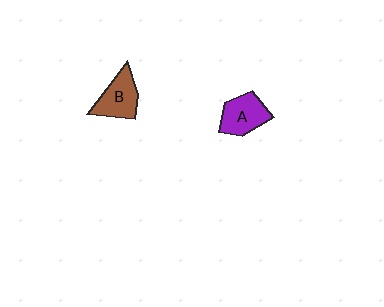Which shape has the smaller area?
Shape B (brown).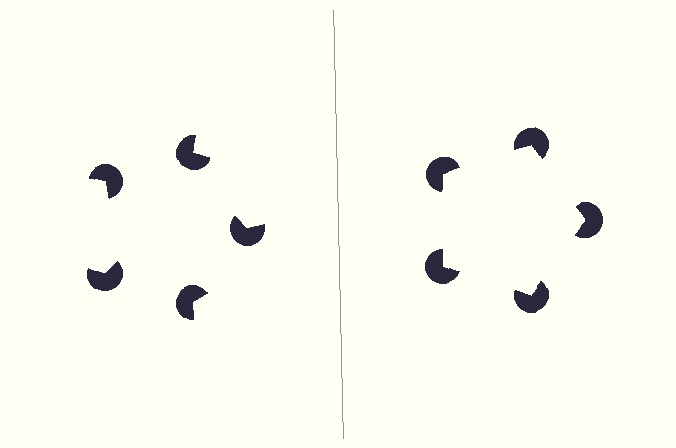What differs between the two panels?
The pac-man discs are positioned identically on both sides; only the wedge orientations differ. On the right they align to a pentagon; on the left they are misaligned.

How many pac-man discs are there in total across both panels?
10 — 5 on each side.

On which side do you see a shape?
An illusory pentagon appears on the right side. On the left side the wedge cuts are rotated, so no coherent shape forms.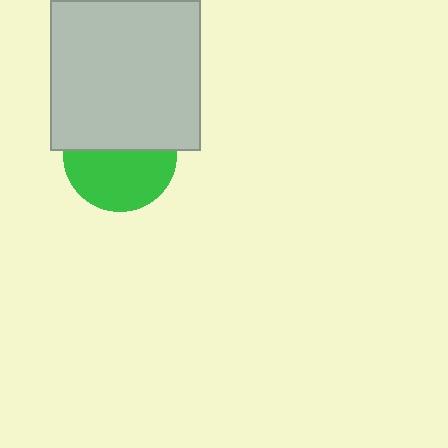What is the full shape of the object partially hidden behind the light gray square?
The partially hidden object is a green circle.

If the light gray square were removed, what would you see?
You would see the complete green circle.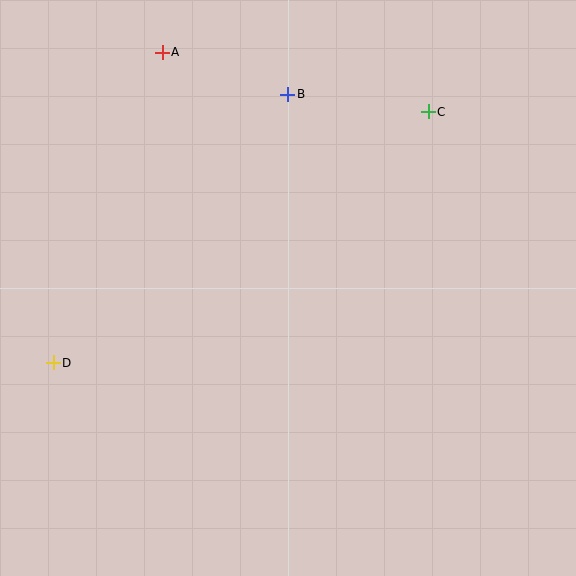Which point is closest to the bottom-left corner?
Point D is closest to the bottom-left corner.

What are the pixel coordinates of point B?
Point B is at (288, 94).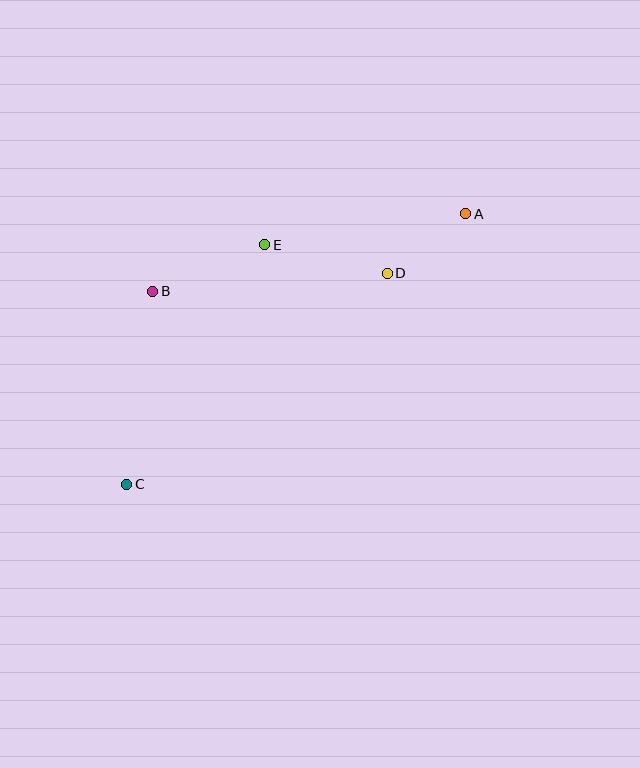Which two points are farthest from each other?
Points A and C are farthest from each other.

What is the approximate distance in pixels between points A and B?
The distance between A and B is approximately 323 pixels.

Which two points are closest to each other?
Points A and D are closest to each other.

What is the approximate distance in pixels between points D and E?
The distance between D and E is approximately 126 pixels.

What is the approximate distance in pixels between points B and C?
The distance between B and C is approximately 195 pixels.